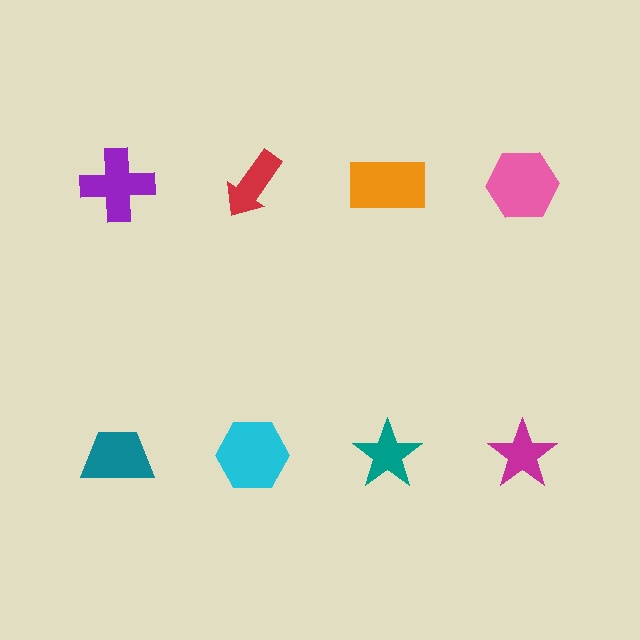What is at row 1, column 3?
An orange rectangle.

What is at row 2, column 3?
A teal star.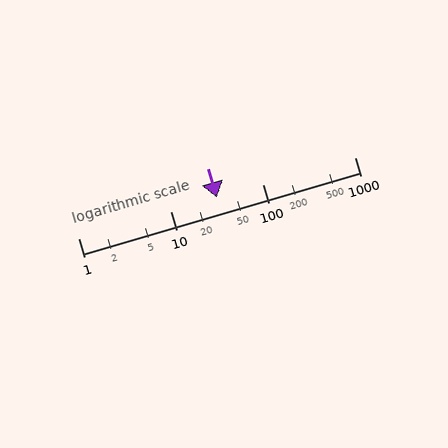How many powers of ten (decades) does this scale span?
The scale spans 3 decades, from 1 to 1000.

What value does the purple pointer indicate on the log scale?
The pointer indicates approximately 32.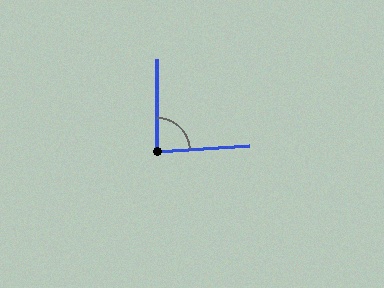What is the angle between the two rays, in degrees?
Approximately 86 degrees.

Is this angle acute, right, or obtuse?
It is approximately a right angle.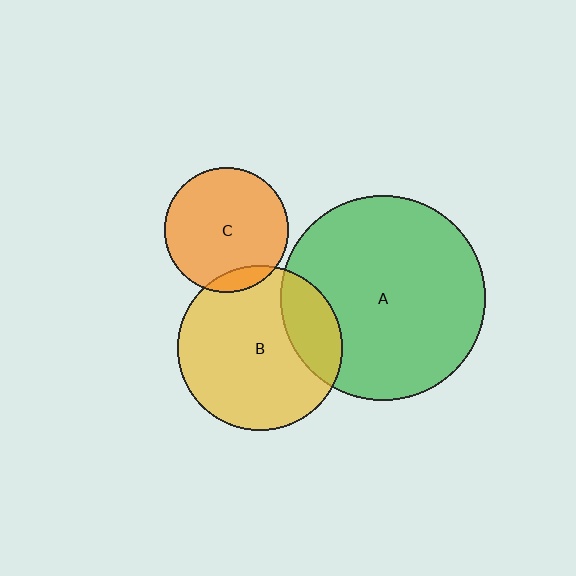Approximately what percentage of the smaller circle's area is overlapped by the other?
Approximately 20%.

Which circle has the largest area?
Circle A (green).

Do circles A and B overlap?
Yes.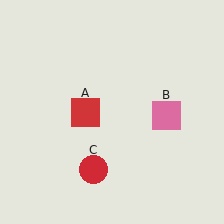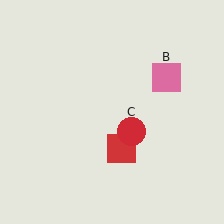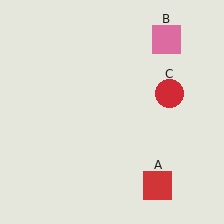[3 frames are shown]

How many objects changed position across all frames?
3 objects changed position: red square (object A), pink square (object B), red circle (object C).